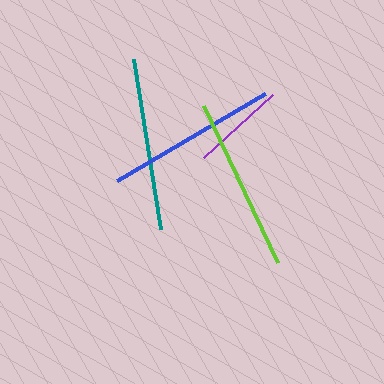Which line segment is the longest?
The lime line is the longest at approximately 174 pixels.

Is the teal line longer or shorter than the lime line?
The lime line is longer than the teal line.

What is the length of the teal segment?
The teal segment is approximately 172 pixels long.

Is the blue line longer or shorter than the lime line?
The lime line is longer than the blue line.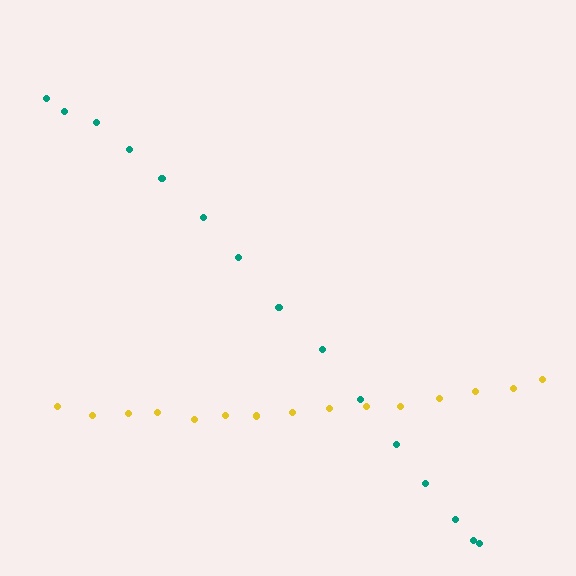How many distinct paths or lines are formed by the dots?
There are 2 distinct paths.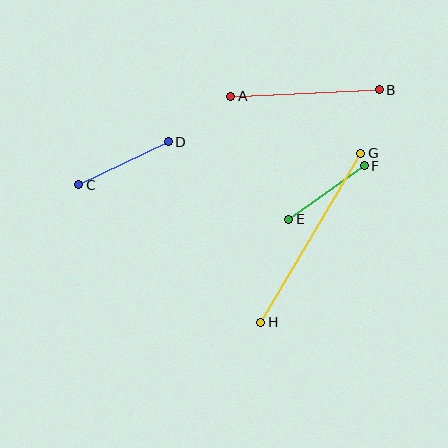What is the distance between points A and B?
The distance is approximately 149 pixels.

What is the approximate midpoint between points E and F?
The midpoint is at approximately (326, 193) pixels.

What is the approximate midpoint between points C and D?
The midpoint is at approximately (123, 163) pixels.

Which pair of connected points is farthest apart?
Points G and H are farthest apart.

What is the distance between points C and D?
The distance is approximately 99 pixels.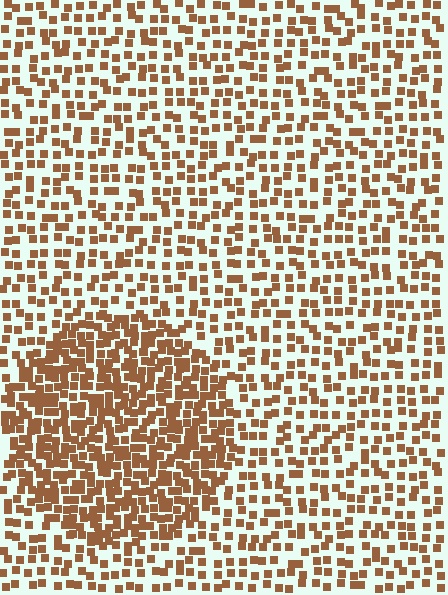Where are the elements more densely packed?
The elements are more densely packed inside the circle boundary.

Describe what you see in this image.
The image contains small brown elements arranged at two different densities. A circle-shaped region is visible where the elements are more densely packed than the surrounding area.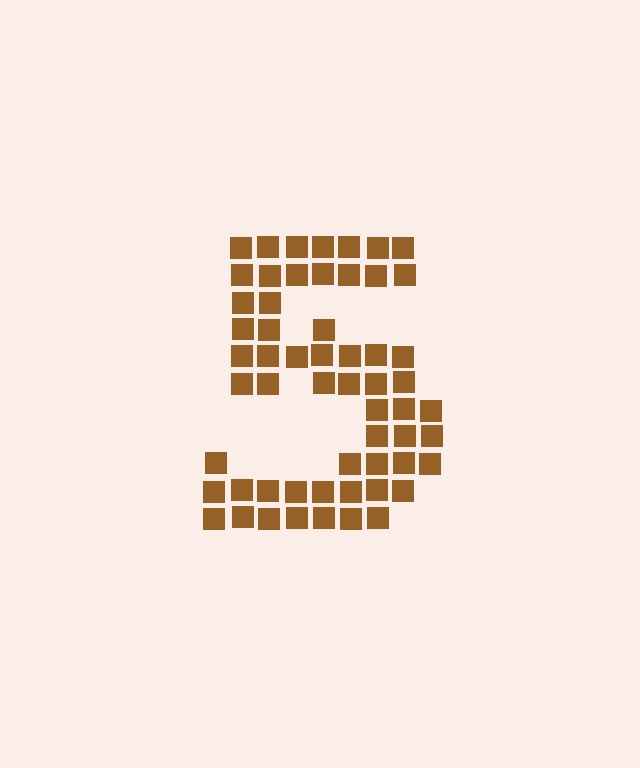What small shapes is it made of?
It is made of small squares.